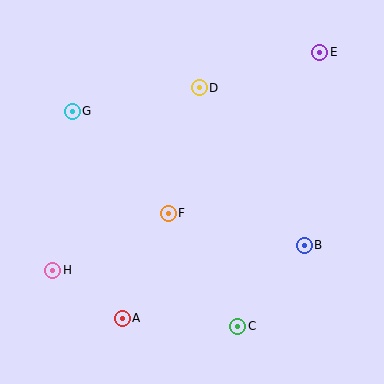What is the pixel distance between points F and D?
The distance between F and D is 129 pixels.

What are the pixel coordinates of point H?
Point H is at (53, 270).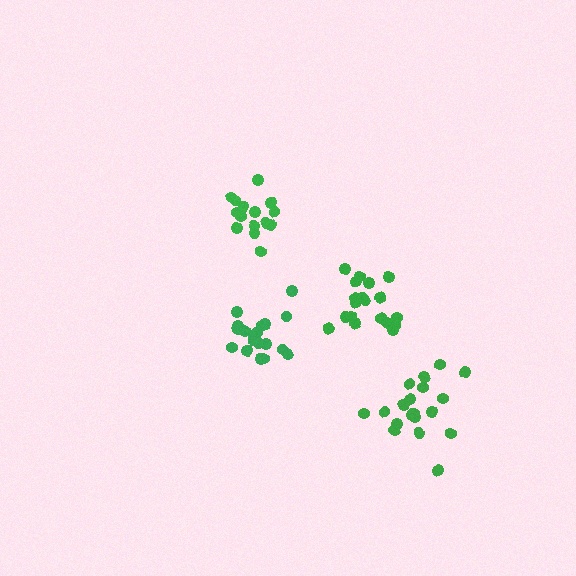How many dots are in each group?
Group 1: 19 dots, Group 2: 19 dots, Group 3: 15 dots, Group 4: 19 dots (72 total).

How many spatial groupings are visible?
There are 4 spatial groupings.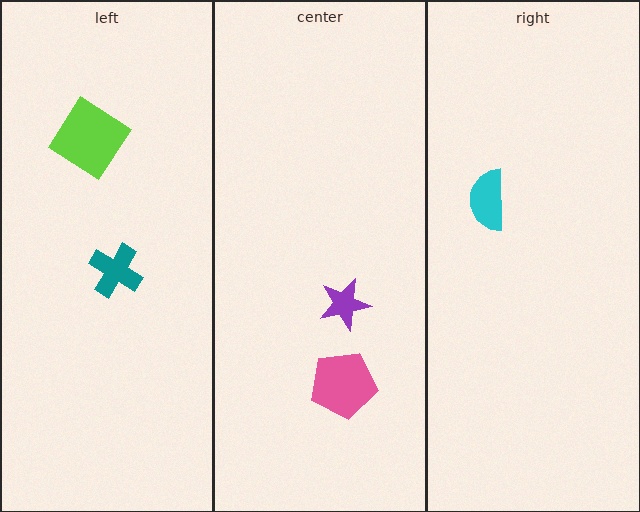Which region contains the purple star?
The center region.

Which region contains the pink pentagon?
The center region.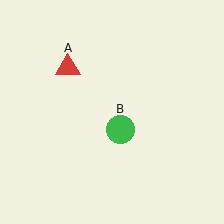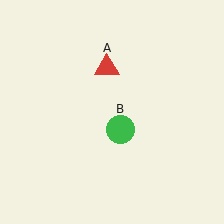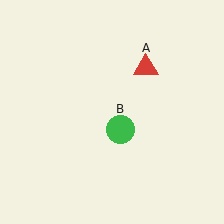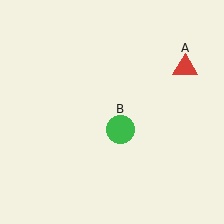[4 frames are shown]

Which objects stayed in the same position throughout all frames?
Green circle (object B) remained stationary.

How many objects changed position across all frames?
1 object changed position: red triangle (object A).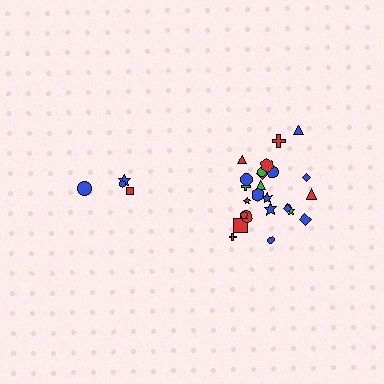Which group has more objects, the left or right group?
The right group.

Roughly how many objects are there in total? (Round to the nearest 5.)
Roughly 30 objects in total.